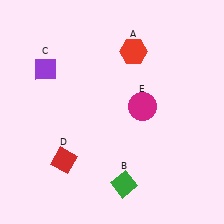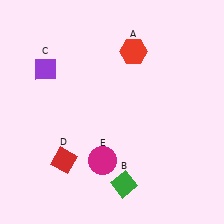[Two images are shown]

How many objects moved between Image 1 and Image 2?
1 object moved between the two images.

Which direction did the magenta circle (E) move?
The magenta circle (E) moved down.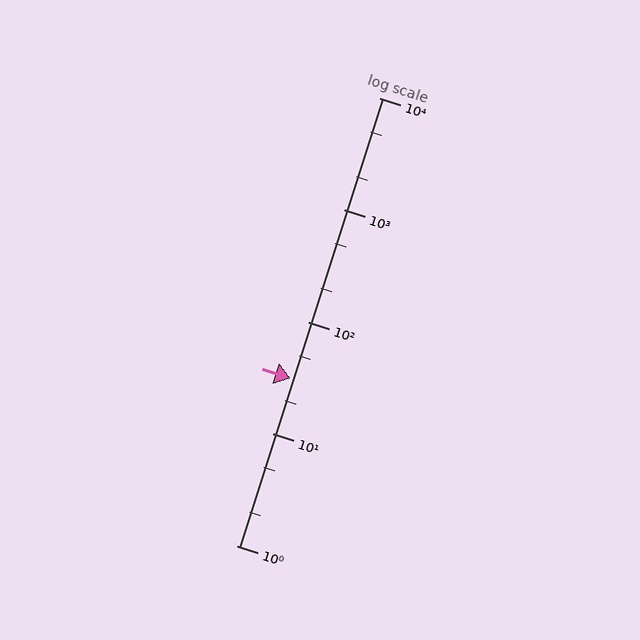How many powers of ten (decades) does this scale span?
The scale spans 4 decades, from 1 to 10000.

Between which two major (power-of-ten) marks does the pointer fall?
The pointer is between 10 and 100.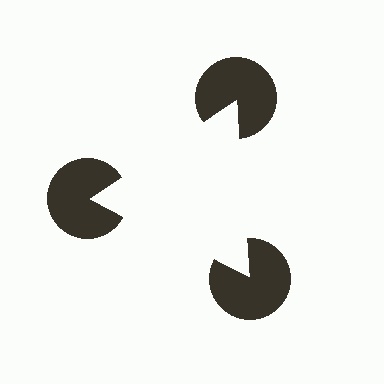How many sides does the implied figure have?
3 sides.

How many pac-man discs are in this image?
There are 3 — one at each vertex of the illusory triangle.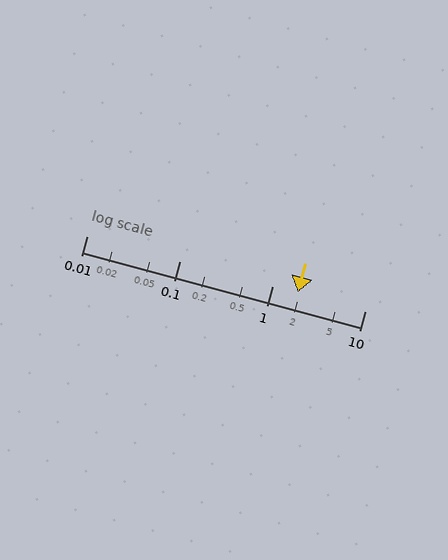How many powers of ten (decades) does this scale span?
The scale spans 3 decades, from 0.01 to 10.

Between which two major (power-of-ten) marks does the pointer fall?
The pointer is between 1 and 10.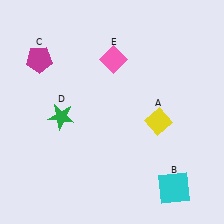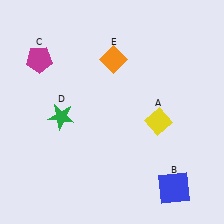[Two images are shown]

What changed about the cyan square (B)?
In Image 1, B is cyan. In Image 2, it changed to blue.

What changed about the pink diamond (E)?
In Image 1, E is pink. In Image 2, it changed to orange.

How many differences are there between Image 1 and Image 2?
There are 2 differences between the two images.